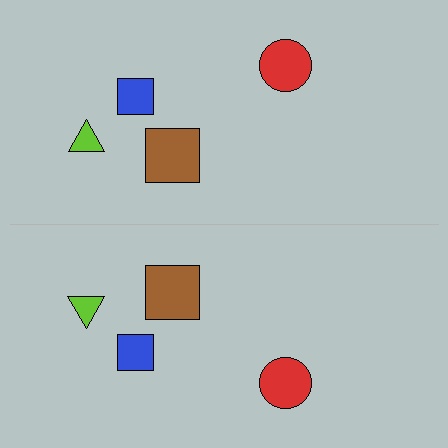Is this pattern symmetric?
Yes, this pattern has bilateral (reflection) symmetry.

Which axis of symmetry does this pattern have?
The pattern has a horizontal axis of symmetry running through the center of the image.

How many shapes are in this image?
There are 8 shapes in this image.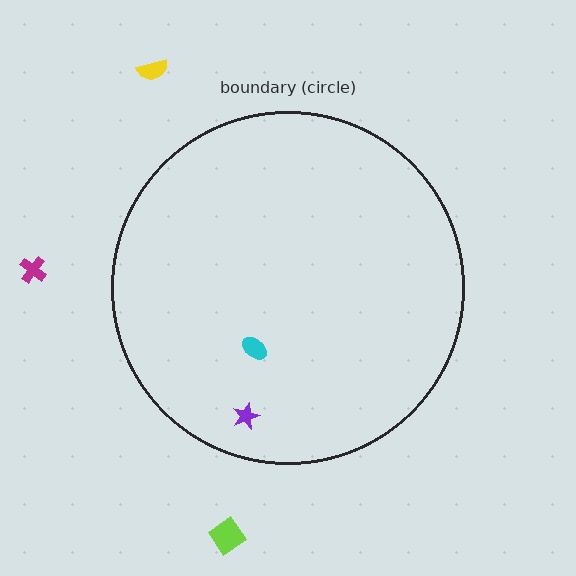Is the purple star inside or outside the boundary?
Inside.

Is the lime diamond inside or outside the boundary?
Outside.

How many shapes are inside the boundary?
2 inside, 3 outside.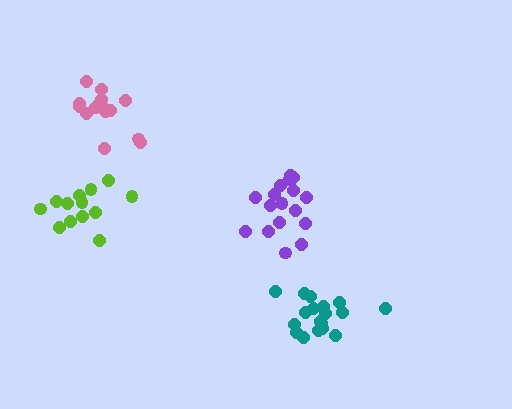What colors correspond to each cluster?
The clusters are colored: purple, lime, teal, pink.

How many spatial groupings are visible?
There are 4 spatial groupings.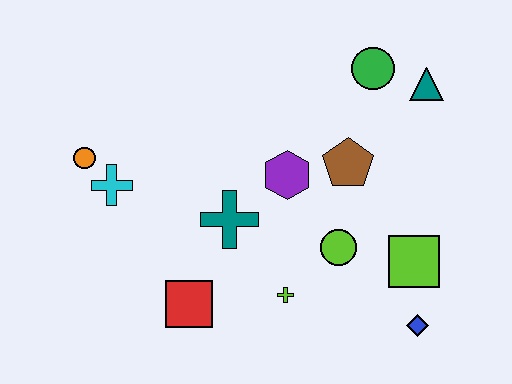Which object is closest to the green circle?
The teal triangle is closest to the green circle.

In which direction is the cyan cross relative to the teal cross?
The cyan cross is to the left of the teal cross.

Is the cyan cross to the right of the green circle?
No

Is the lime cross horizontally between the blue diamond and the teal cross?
Yes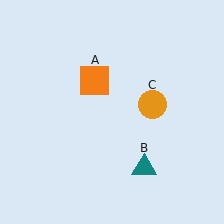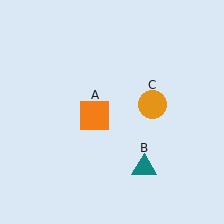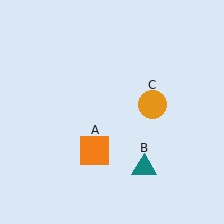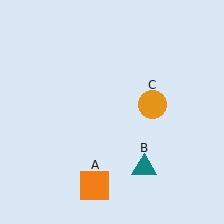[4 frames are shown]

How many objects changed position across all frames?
1 object changed position: orange square (object A).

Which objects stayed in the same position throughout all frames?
Teal triangle (object B) and orange circle (object C) remained stationary.